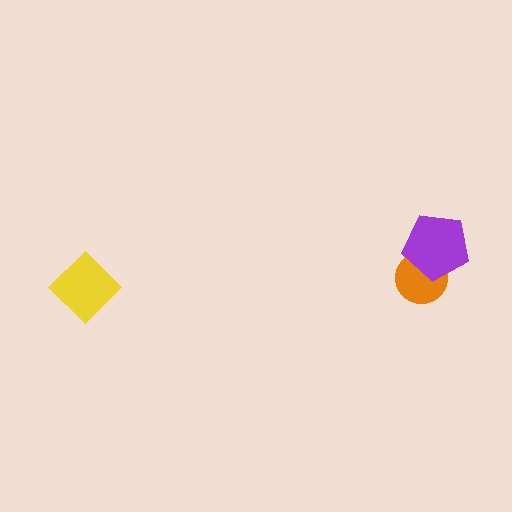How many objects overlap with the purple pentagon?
1 object overlaps with the purple pentagon.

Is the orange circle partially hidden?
Yes, it is partially covered by another shape.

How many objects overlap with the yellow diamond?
0 objects overlap with the yellow diamond.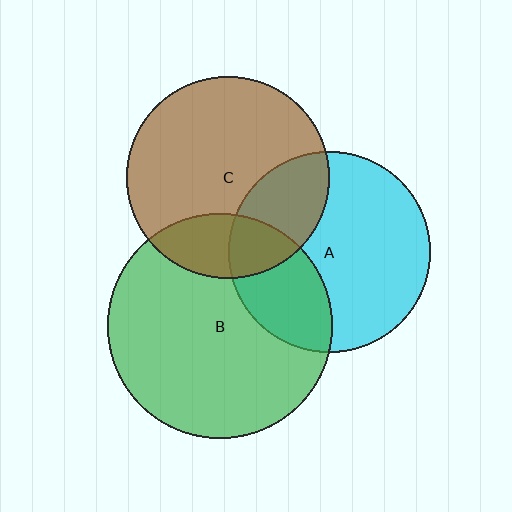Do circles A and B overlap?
Yes.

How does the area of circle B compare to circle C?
Approximately 1.2 times.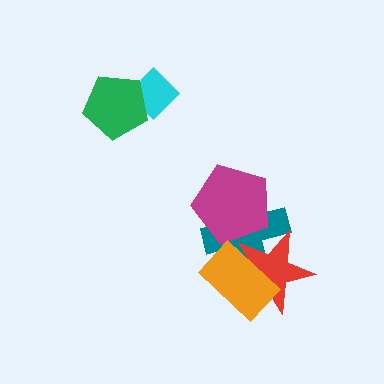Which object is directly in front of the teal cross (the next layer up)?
The magenta pentagon is directly in front of the teal cross.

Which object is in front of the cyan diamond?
The green pentagon is in front of the cyan diamond.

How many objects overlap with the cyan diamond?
1 object overlaps with the cyan diamond.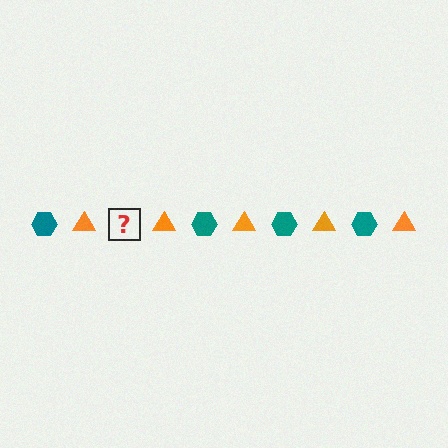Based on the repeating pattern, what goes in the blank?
The blank should be a teal hexagon.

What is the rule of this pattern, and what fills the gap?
The rule is that the pattern alternates between teal hexagon and orange triangle. The gap should be filled with a teal hexagon.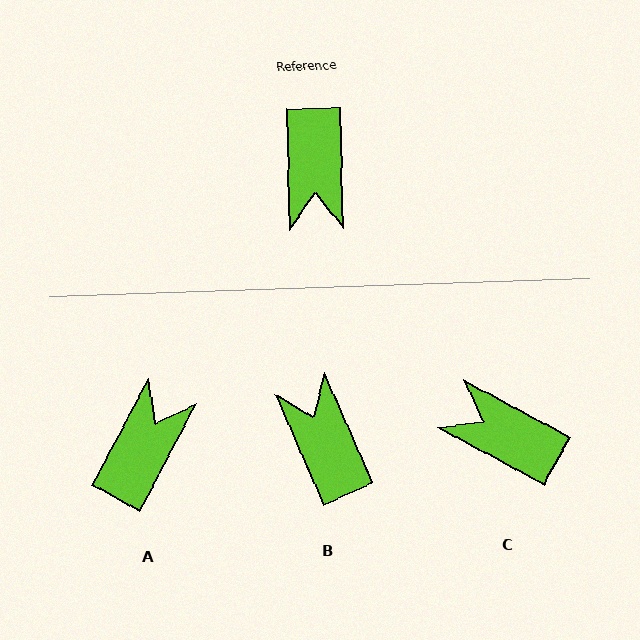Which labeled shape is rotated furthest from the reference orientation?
B, about 158 degrees away.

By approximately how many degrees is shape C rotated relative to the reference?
Approximately 120 degrees clockwise.